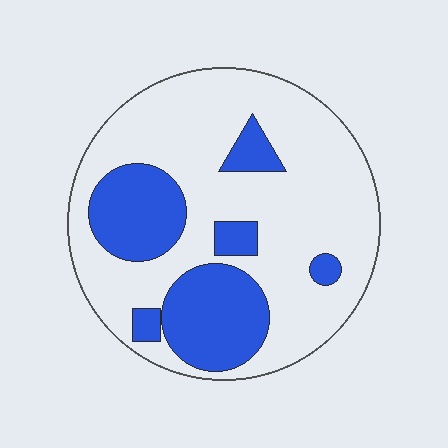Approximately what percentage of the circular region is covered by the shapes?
Approximately 30%.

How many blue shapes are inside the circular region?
6.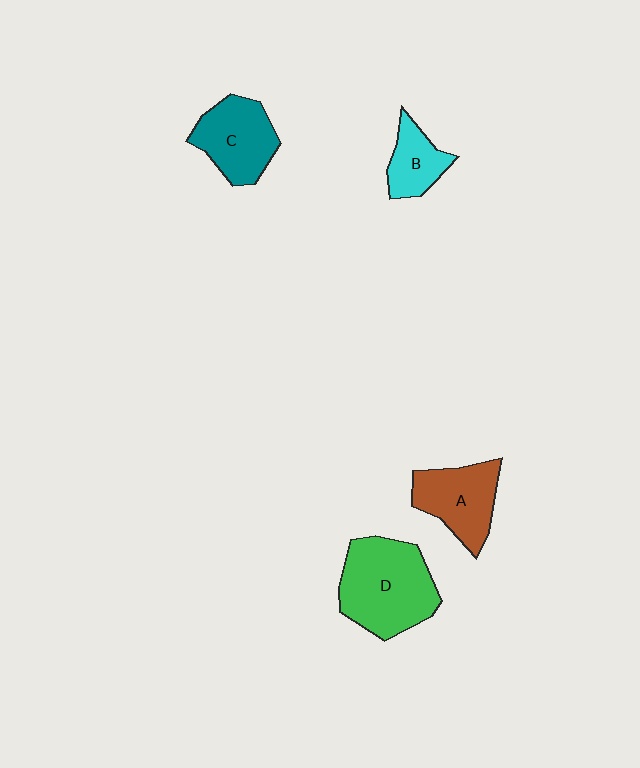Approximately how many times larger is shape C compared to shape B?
Approximately 1.6 times.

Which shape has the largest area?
Shape D (green).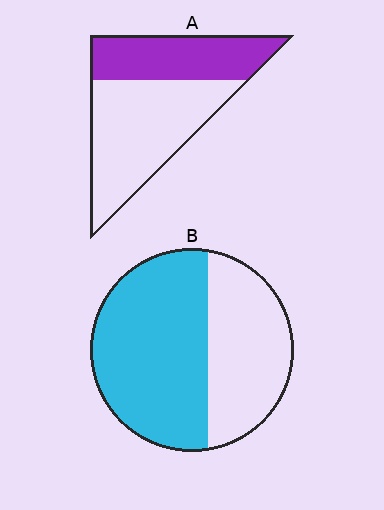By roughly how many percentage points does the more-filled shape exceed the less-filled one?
By roughly 20 percentage points (B over A).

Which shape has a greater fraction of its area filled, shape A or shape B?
Shape B.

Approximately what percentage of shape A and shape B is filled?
A is approximately 40% and B is approximately 60%.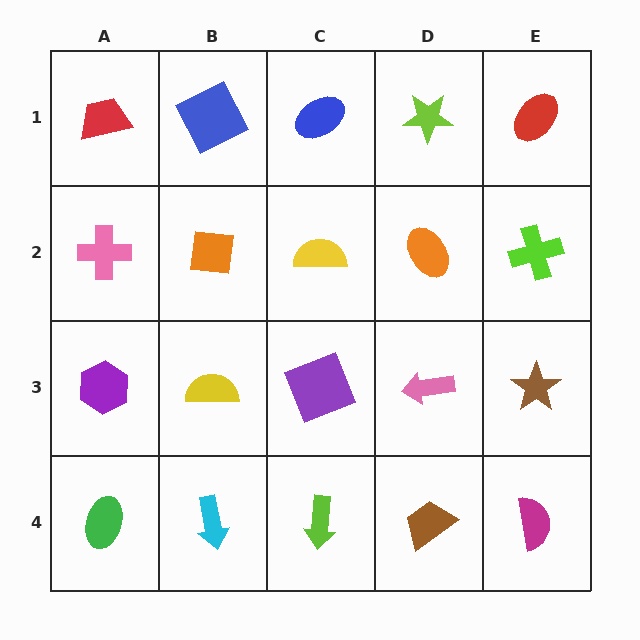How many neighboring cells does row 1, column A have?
2.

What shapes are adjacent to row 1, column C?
A yellow semicircle (row 2, column C), a blue square (row 1, column B), a lime star (row 1, column D).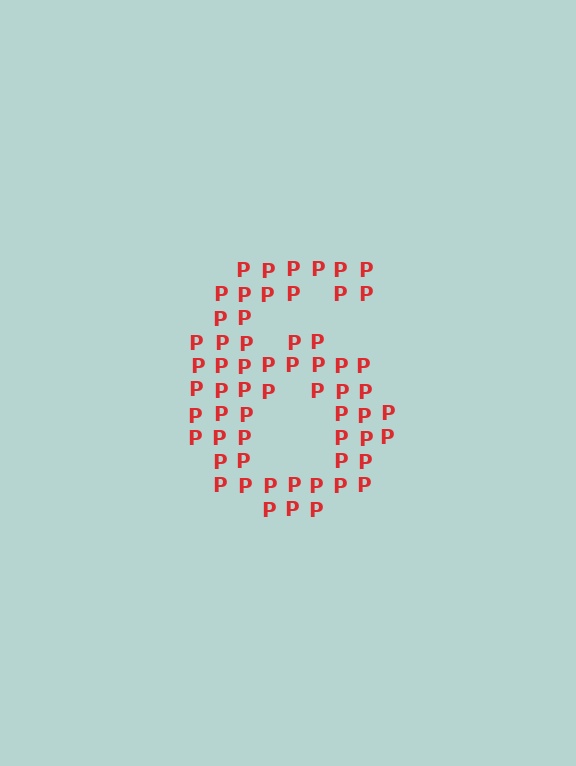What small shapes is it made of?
It is made of small letter P's.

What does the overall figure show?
The overall figure shows the digit 6.